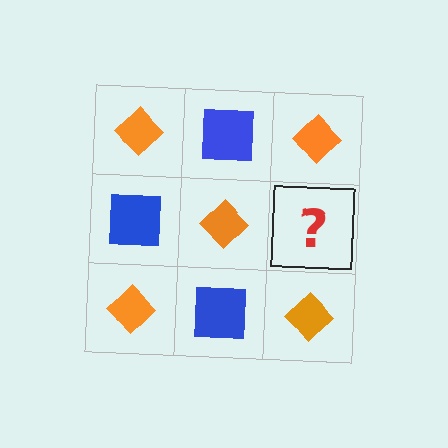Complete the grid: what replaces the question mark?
The question mark should be replaced with a blue square.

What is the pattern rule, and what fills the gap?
The rule is that it alternates orange diamond and blue square in a checkerboard pattern. The gap should be filled with a blue square.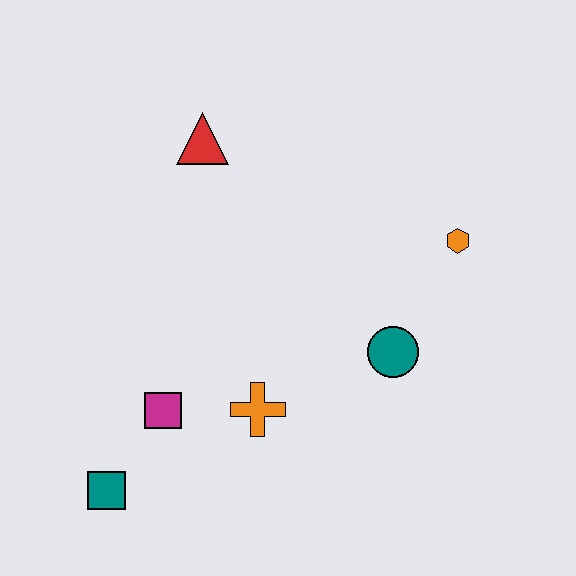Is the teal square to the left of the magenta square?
Yes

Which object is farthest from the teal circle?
The teal square is farthest from the teal circle.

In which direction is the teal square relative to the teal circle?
The teal square is to the left of the teal circle.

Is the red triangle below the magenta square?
No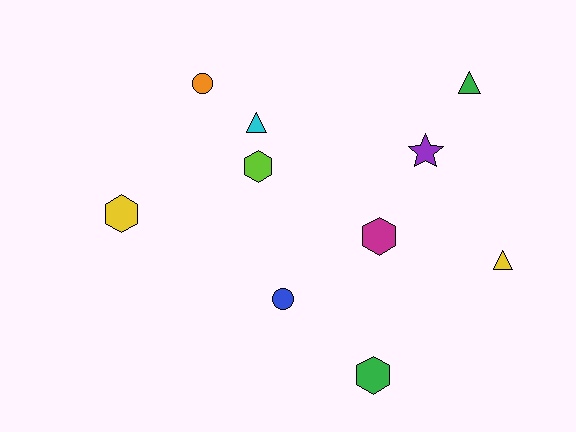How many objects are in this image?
There are 10 objects.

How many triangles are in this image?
There are 3 triangles.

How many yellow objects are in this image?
There are 2 yellow objects.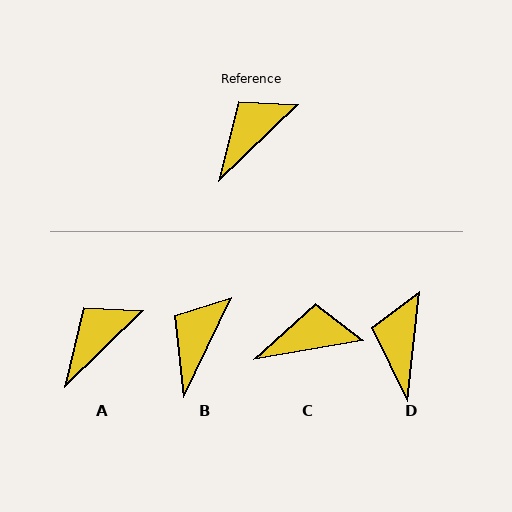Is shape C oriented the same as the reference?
No, it is off by about 35 degrees.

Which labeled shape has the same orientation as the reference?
A.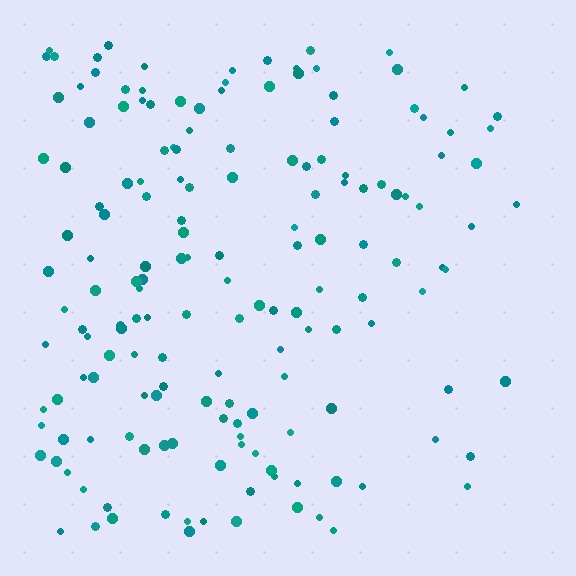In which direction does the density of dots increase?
From right to left, with the left side densest.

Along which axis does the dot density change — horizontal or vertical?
Horizontal.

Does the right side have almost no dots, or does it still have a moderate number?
Still a moderate number, just noticeably fewer than the left.